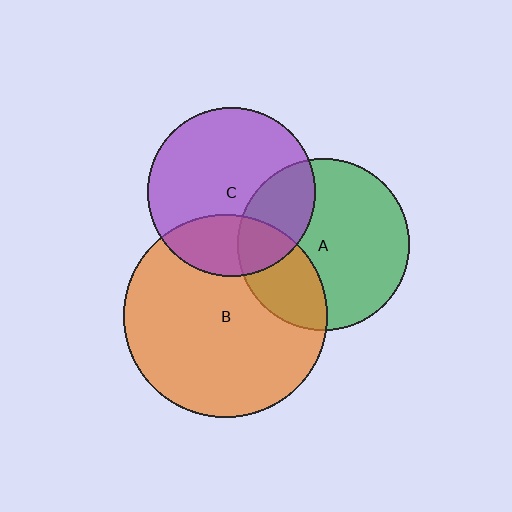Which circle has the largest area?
Circle B (orange).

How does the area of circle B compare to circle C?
Approximately 1.5 times.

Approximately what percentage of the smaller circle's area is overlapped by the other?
Approximately 30%.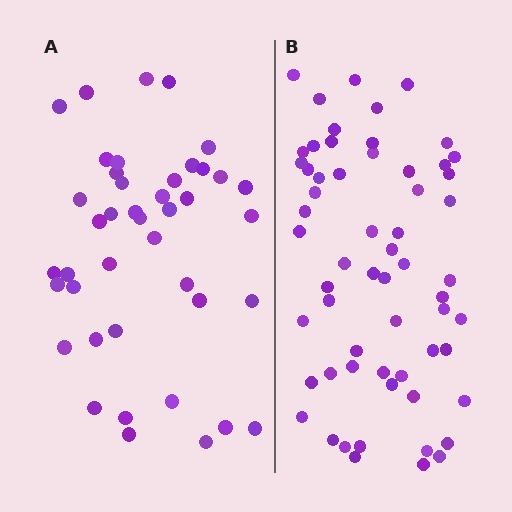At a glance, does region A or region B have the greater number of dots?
Region B (the right region) has more dots.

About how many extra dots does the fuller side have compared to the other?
Region B has approximately 20 more dots than region A.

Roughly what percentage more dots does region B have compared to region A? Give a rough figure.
About 45% more.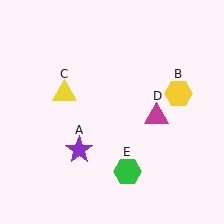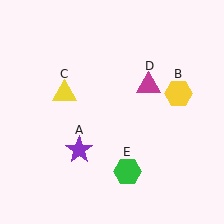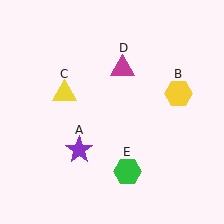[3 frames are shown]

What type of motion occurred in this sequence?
The magenta triangle (object D) rotated counterclockwise around the center of the scene.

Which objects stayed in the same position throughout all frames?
Purple star (object A) and yellow hexagon (object B) and yellow triangle (object C) and green hexagon (object E) remained stationary.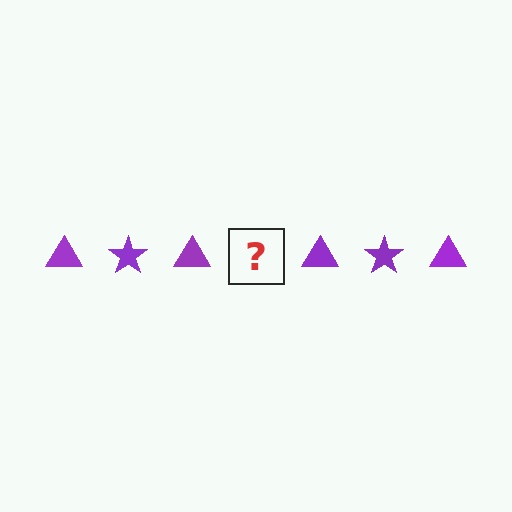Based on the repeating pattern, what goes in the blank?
The blank should be a purple star.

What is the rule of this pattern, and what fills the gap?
The rule is that the pattern cycles through triangle, star shapes in purple. The gap should be filled with a purple star.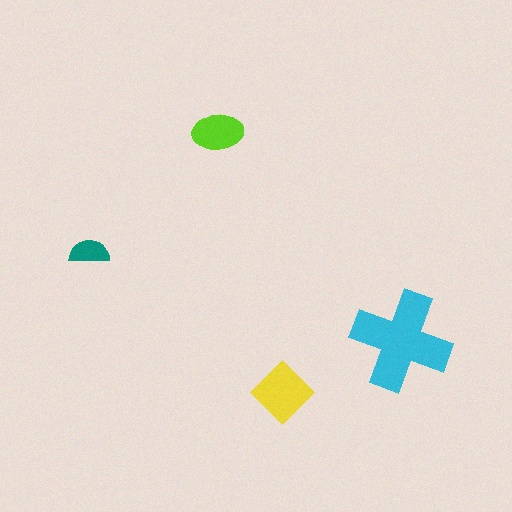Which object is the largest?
The cyan cross.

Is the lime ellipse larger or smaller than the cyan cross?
Smaller.